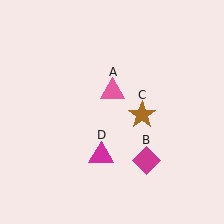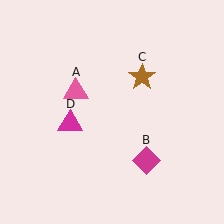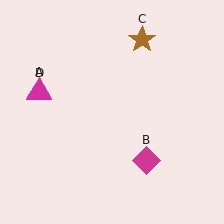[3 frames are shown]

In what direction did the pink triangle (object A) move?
The pink triangle (object A) moved left.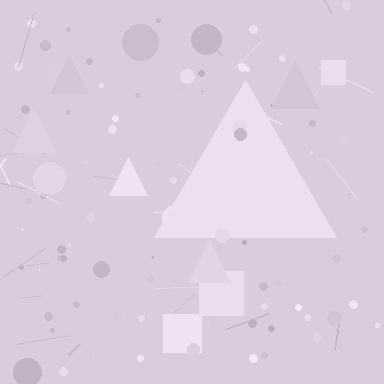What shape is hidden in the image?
A triangle is hidden in the image.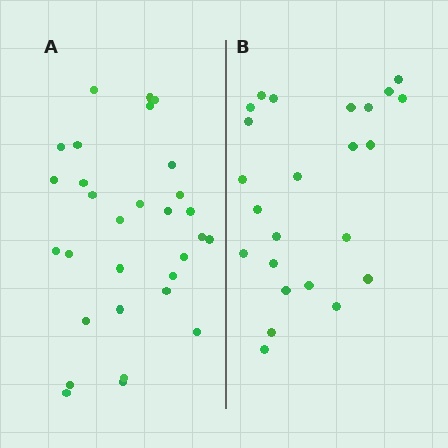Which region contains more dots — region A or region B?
Region A (the left region) has more dots.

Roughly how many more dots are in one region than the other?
Region A has about 6 more dots than region B.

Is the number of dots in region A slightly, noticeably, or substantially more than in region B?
Region A has noticeably more, but not dramatically so. The ratio is roughly 1.2 to 1.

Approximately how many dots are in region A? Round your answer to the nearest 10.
About 30 dots.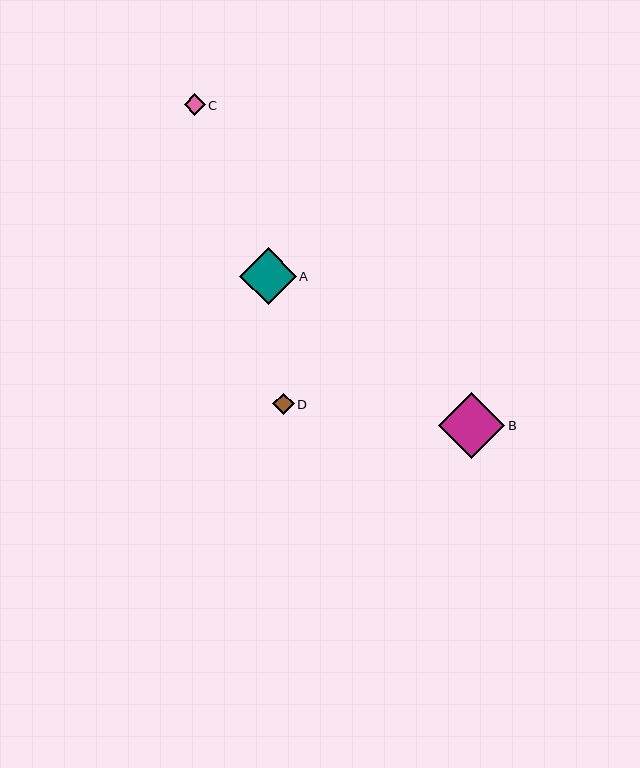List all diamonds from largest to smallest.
From largest to smallest: B, A, D, C.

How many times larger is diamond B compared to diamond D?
Diamond B is approximately 3.0 times the size of diamond D.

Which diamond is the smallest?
Diamond C is the smallest with a size of approximately 21 pixels.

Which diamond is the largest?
Diamond B is the largest with a size of approximately 66 pixels.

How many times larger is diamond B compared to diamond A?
Diamond B is approximately 1.2 times the size of diamond A.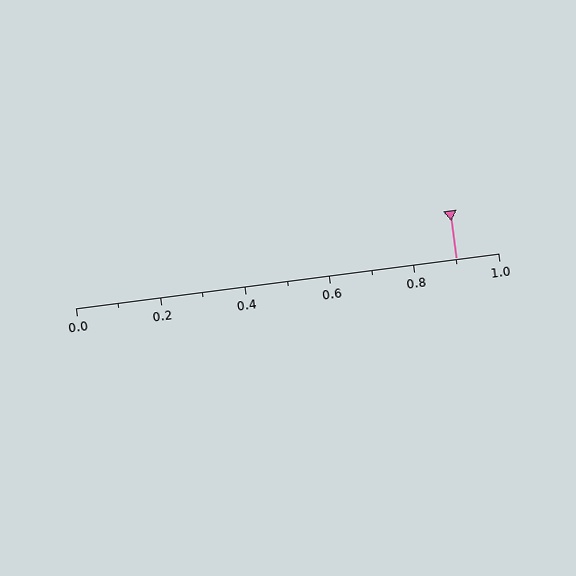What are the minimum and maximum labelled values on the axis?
The axis runs from 0.0 to 1.0.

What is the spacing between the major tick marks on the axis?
The major ticks are spaced 0.2 apart.